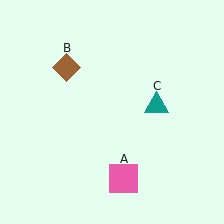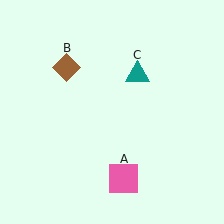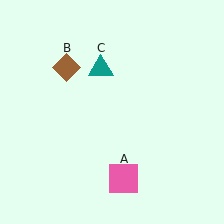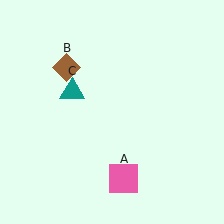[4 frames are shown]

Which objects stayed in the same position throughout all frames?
Pink square (object A) and brown diamond (object B) remained stationary.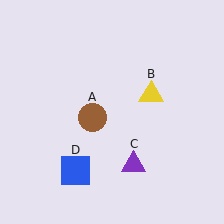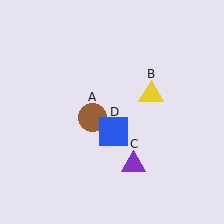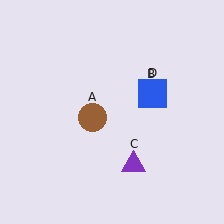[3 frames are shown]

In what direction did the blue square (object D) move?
The blue square (object D) moved up and to the right.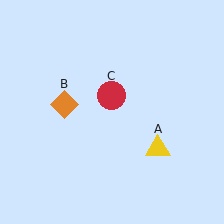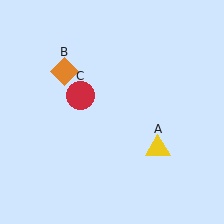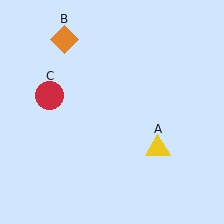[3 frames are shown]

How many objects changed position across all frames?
2 objects changed position: orange diamond (object B), red circle (object C).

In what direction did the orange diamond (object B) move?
The orange diamond (object B) moved up.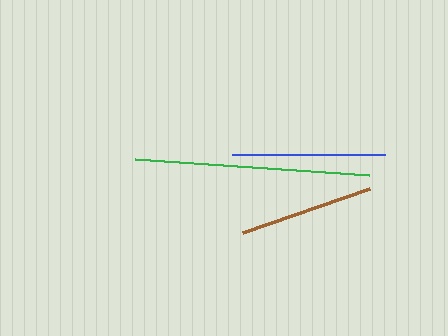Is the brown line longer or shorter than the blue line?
The blue line is longer than the brown line.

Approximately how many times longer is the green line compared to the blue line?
The green line is approximately 1.5 times the length of the blue line.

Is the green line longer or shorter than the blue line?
The green line is longer than the blue line.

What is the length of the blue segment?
The blue segment is approximately 153 pixels long.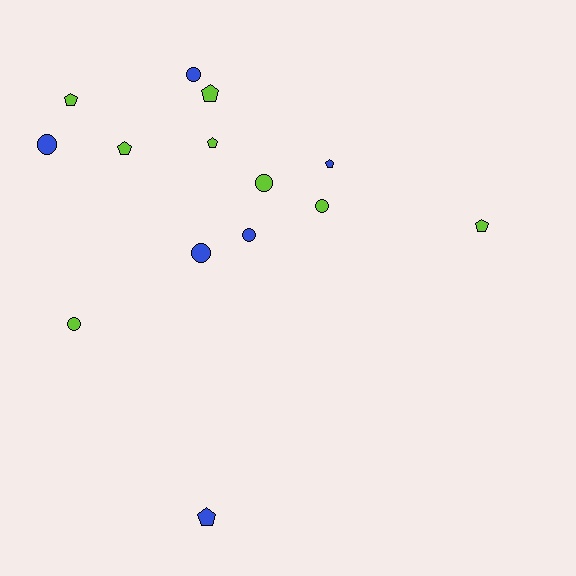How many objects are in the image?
There are 14 objects.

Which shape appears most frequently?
Pentagon, with 7 objects.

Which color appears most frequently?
Lime, with 8 objects.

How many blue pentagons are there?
There are 2 blue pentagons.